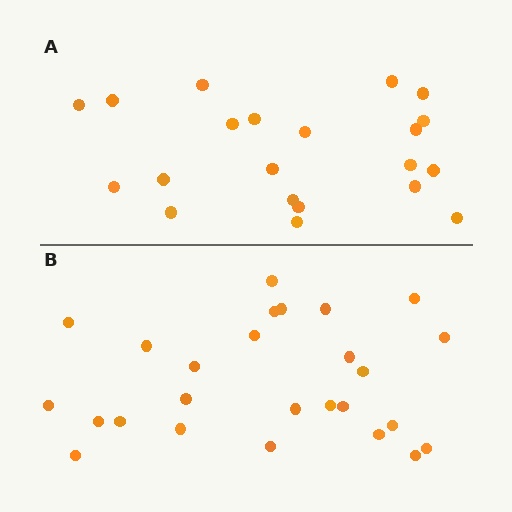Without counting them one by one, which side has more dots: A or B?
Region B (the bottom region) has more dots.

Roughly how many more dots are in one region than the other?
Region B has about 5 more dots than region A.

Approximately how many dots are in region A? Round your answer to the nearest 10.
About 20 dots. (The exact count is 21, which rounds to 20.)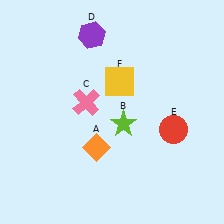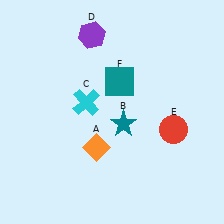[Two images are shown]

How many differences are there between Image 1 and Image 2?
There are 3 differences between the two images.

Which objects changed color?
B changed from lime to teal. C changed from pink to cyan. F changed from yellow to teal.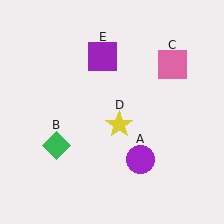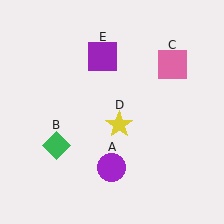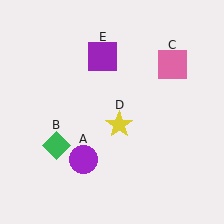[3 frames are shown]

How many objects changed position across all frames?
1 object changed position: purple circle (object A).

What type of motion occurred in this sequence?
The purple circle (object A) rotated clockwise around the center of the scene.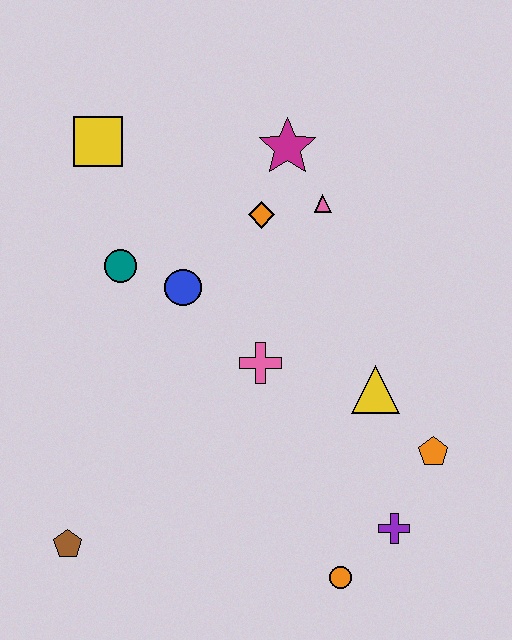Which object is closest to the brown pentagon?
The pink cross is closest to the brown pentagon.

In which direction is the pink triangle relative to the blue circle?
The pink triangle is to the right of the blue circle.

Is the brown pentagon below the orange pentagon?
Yes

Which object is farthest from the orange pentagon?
The yellow square is farthest from the orange pentagon.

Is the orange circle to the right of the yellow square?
Yes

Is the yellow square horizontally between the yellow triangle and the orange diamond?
No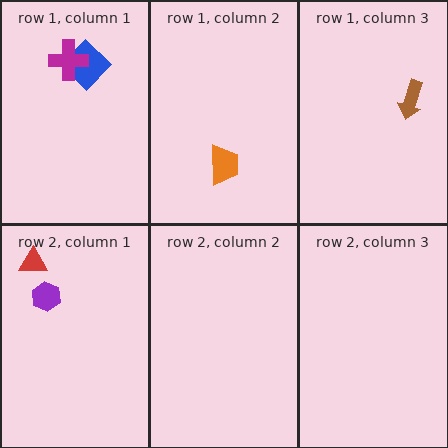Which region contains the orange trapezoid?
The row 1, column 2 region.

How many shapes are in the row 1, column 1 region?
2.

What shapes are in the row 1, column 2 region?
The orange trapezoid.